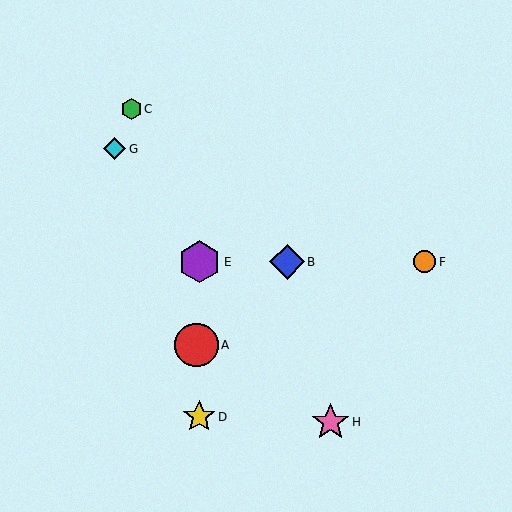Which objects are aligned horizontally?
Objects B, E, F are aligned horizontally.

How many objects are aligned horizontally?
3 objects (B, E, F) are aligned horizontally.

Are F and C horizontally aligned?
No, F is at y≈262 and C is at y≈109.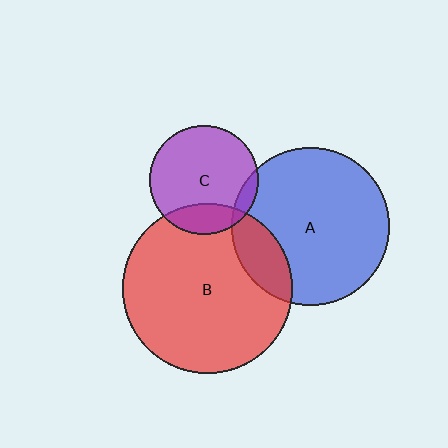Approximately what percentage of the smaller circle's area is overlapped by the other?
Approximately 15%.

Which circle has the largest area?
Circle B (red).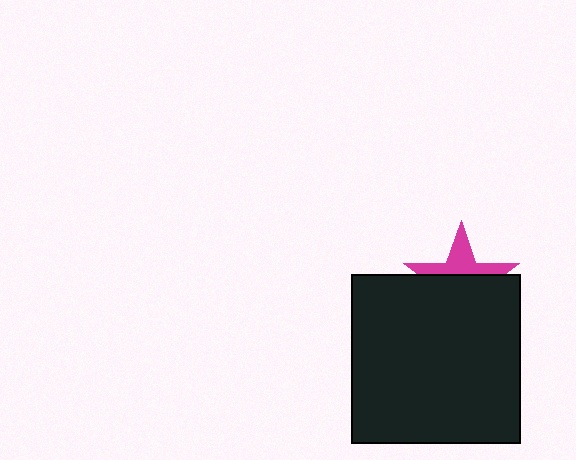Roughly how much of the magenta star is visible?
A small part of it is visible (roughly 39%).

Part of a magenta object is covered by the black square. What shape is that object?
It is a star.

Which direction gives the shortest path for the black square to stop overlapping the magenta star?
Moving down gives the shortest separation.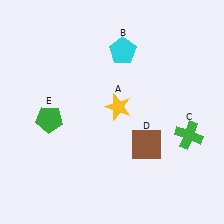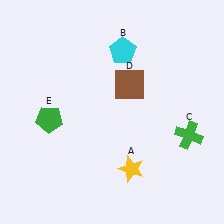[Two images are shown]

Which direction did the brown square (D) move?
The brown square (D) moved up.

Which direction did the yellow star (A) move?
The yellow star (A) moved down.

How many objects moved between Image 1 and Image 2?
2 objects moved between the two images.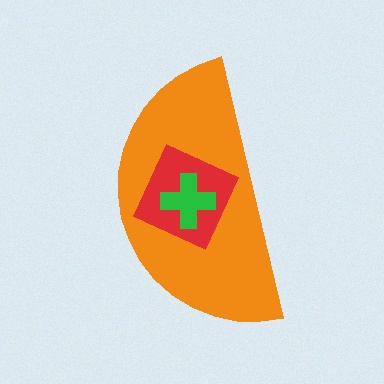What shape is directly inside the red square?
The green cross.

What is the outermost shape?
The orange semicircle.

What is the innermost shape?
The green cross.